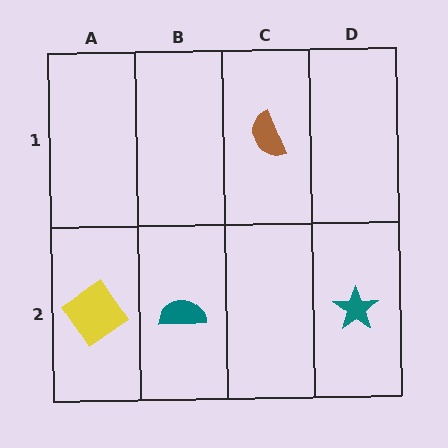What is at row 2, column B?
A teal semicircle.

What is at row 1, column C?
A brown semicircle.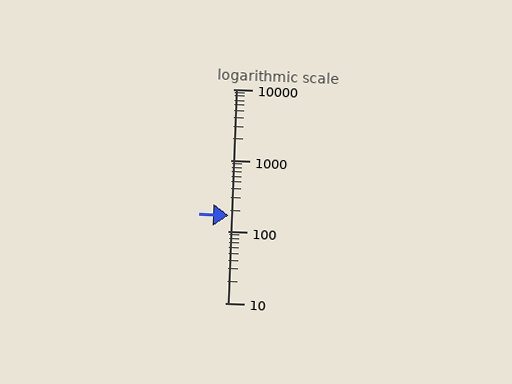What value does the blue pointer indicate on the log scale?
The pointer indicates approximately 170.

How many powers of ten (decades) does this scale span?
The scale spans 3 decades, from 10 to 10000.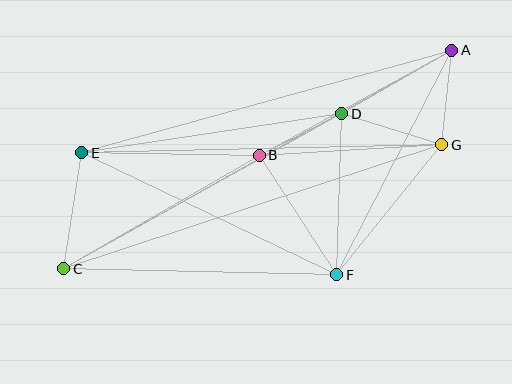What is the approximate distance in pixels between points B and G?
The distance between B and G is approximately 183 pixels.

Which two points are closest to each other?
Points B and D are closest to each other.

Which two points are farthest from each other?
Points A and C are farthest from each other.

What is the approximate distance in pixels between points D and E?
The distance between D and E is approximately 263 pixels.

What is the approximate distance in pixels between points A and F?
The distance between A and F is approximately 252 pixels.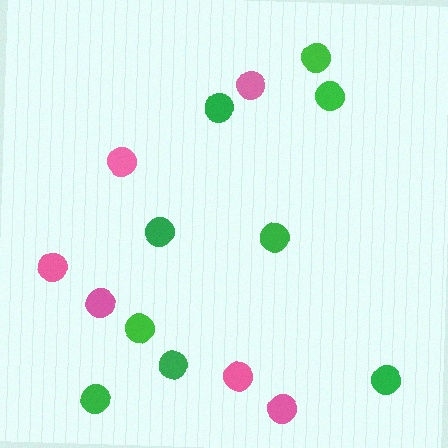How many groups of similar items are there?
There are 2 groups: one group of green circles (9) and one group of pink circles (6).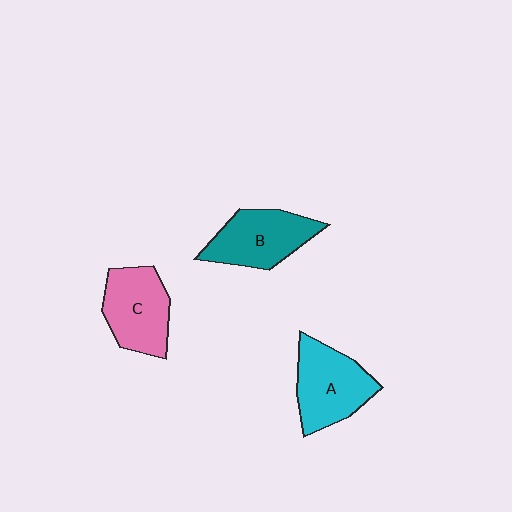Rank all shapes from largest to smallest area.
From largest to smallest: A (cyan), B (teal), C (pink).